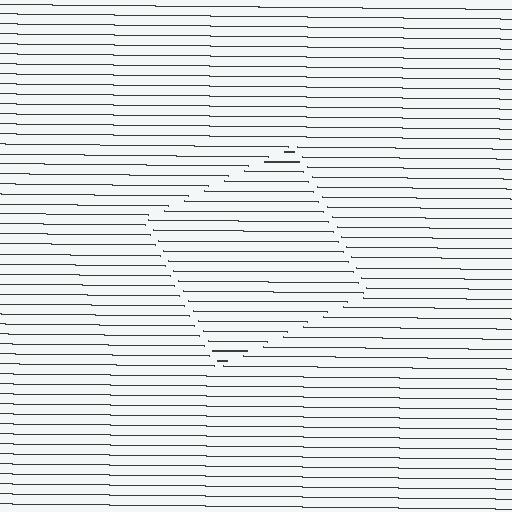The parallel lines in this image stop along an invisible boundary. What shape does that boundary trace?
An illusory square. The interior of the shape contains the same grating, shifted by half a period — the contour is defined by the phase discontinuity where line-ends from the inner and outer gratings abut.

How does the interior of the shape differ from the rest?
The interior of the shape contains the same grating, shifted by half a period — the contour is defined by the phase discontinuity where line-ends from the inner and outer gratings abut.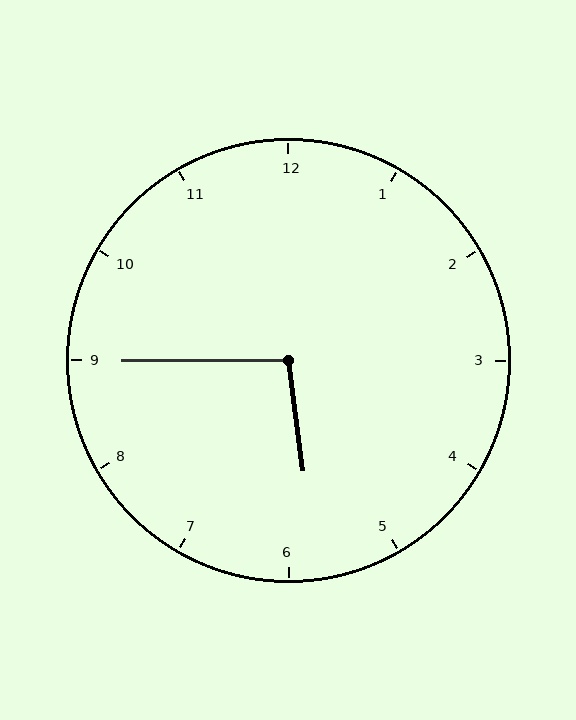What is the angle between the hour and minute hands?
Approximately 98 degrees.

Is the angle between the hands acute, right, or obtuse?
It is obtuse.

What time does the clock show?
5:45.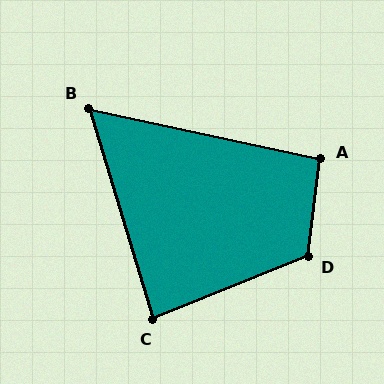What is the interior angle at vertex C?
Approximately 85 degrees (approximately right).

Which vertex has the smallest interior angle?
B, at approximately 61 degrees.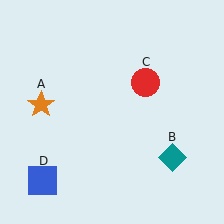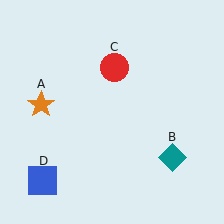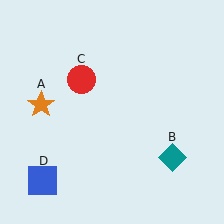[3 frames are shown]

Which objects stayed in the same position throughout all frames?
Orange star (object A) and teal diamond (object B) and blue square (object D) remained stationary.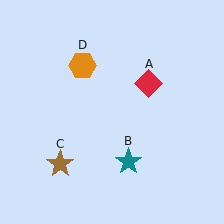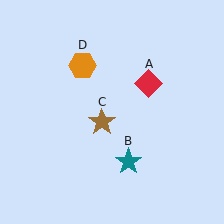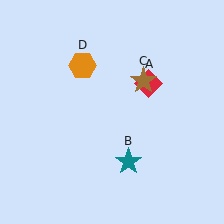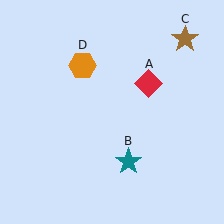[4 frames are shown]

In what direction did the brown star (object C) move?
The brown star (object C) moved up and to the right.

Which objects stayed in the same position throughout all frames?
Red diamond (object A) and teal star (object B) and orange hexagon (object D) remained stationary.